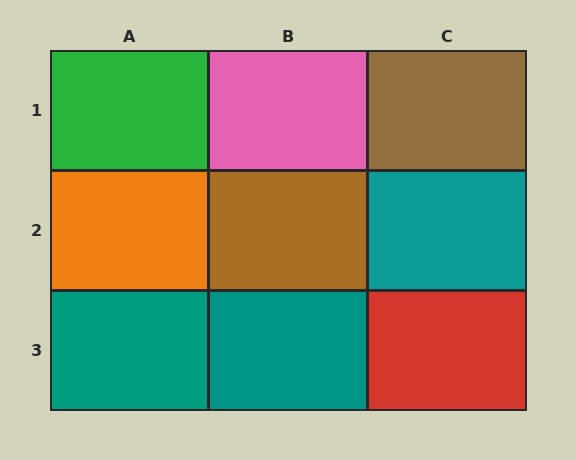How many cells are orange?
1 cell is orange.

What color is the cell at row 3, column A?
Teal.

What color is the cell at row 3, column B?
Teal.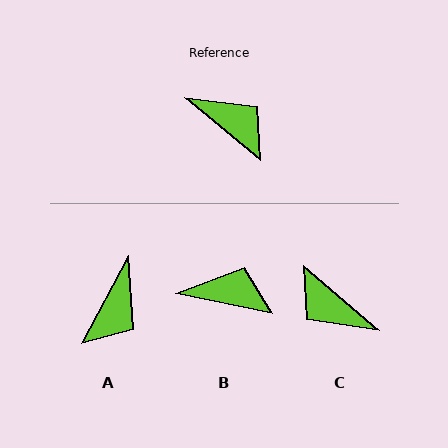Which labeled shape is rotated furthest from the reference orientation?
C, about 179 degrees away.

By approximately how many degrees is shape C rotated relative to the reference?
Approximately 179 degrees counter-clockwise.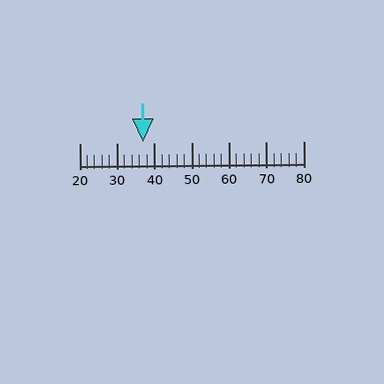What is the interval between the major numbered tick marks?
The major tick marks are spaced 10 units apart.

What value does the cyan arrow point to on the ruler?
The cyan arrow points to approximately 37.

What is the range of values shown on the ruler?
The ruler shows values from 20 to 80.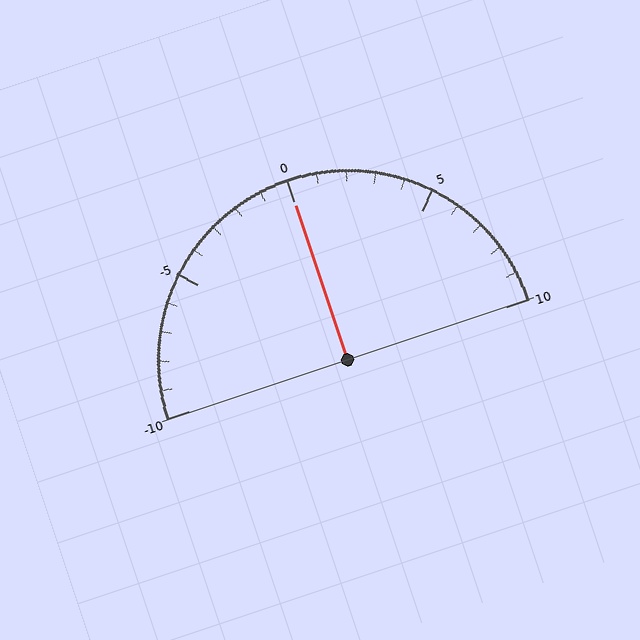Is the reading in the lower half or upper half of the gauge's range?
The reading is in the upper half of the range (-10 to 10).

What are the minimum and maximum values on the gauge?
The gauge ranges from -10 to 10.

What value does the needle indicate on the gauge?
The needle indicates approximately 0.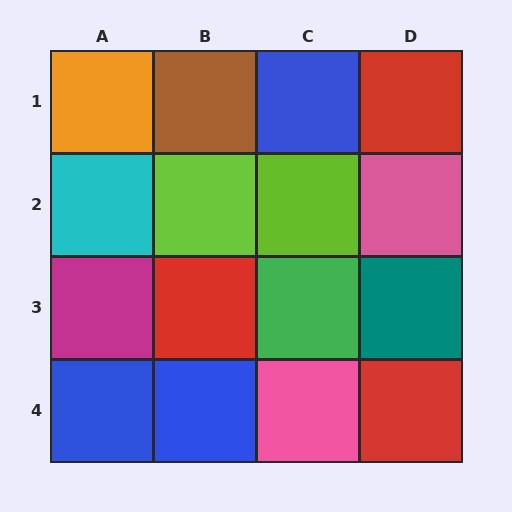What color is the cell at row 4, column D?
Red.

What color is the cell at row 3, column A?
Magenta.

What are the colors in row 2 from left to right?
Cyan, lime, lime, pink.